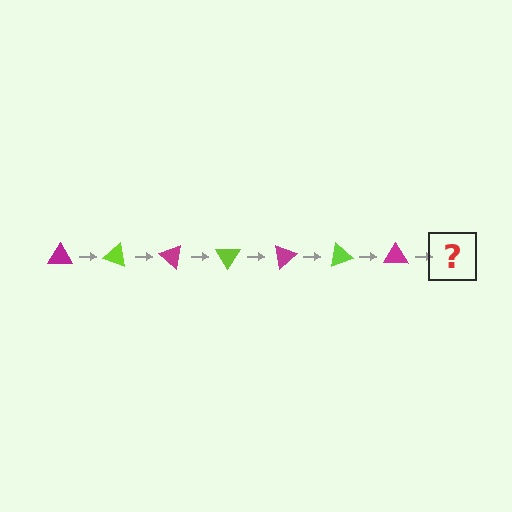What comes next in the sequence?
The next element should be a lime triangle, rotated 140 degrees from the start.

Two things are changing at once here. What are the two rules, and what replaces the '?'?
The two rules are that it rotates 20 degrees each step and the color cycles through magenta and lime. The '?' should be a lime triangle, rotated 140 degrees from the start.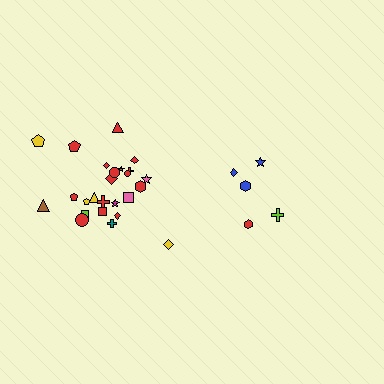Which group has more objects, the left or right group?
The left group.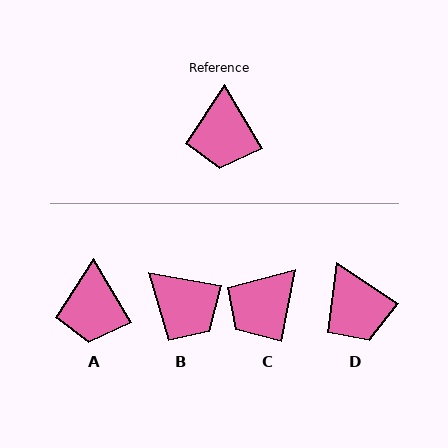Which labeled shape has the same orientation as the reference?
A.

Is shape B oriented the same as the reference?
No, it is off by about 50 degrees.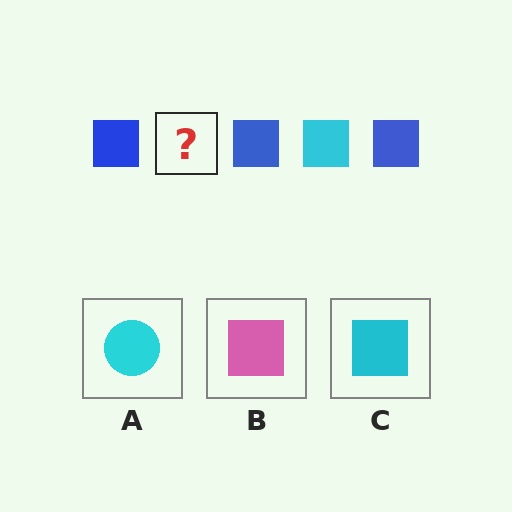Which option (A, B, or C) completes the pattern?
C.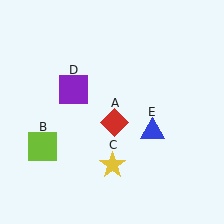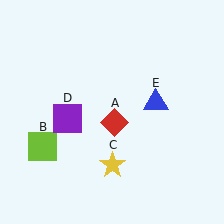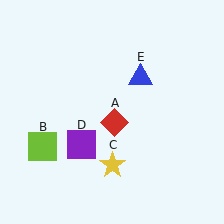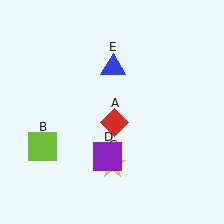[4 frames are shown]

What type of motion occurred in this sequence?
The purple square (object D), blue triangle (object E) rotated counterclockwise around the center of the scene.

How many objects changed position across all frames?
2 objects changed position: purple square (object D), blue triangle (object E).